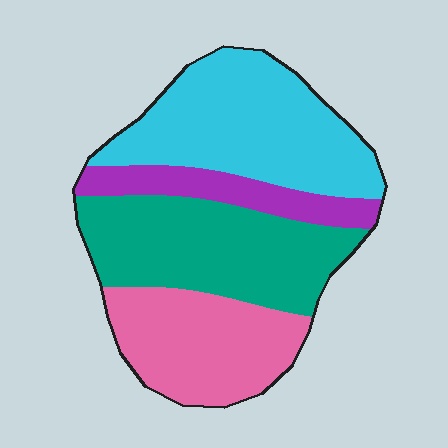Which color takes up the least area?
Purple, at roughly 10%.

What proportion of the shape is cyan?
Cyan takes up about one third (1/3) of the shape.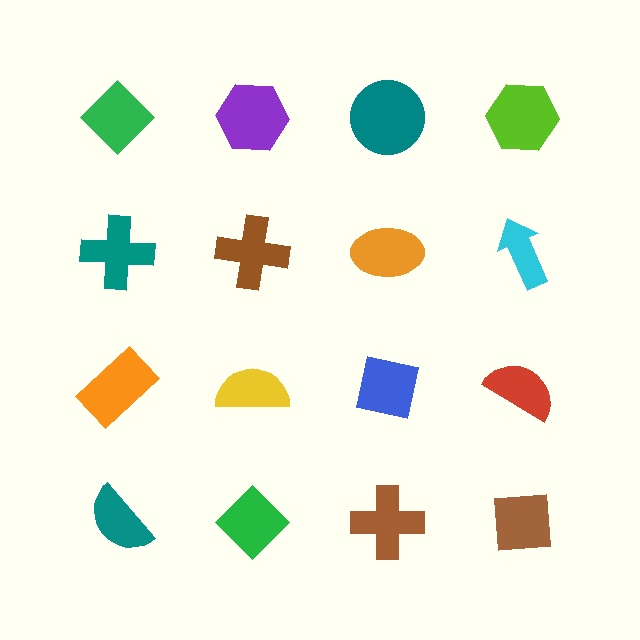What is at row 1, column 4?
A lime hexagon.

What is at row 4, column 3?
A brown cross.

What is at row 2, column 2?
A brown cross.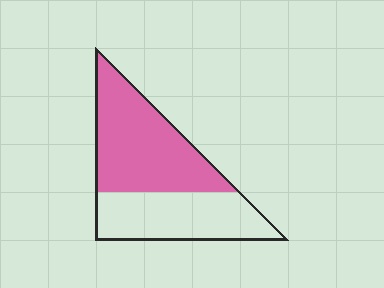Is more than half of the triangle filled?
Yes.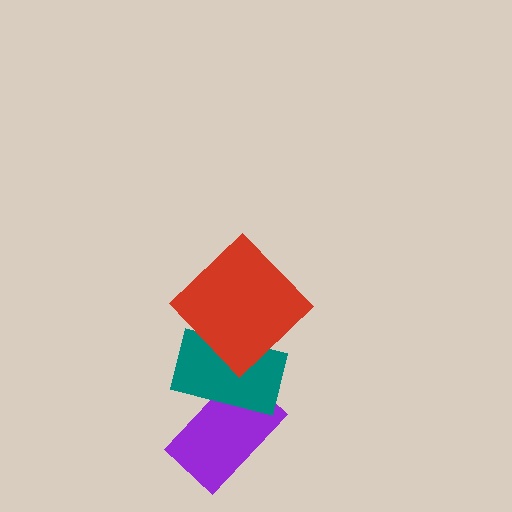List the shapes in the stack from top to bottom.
From top to bottom: the red diamond, the teal rectangle, the purple rectangle.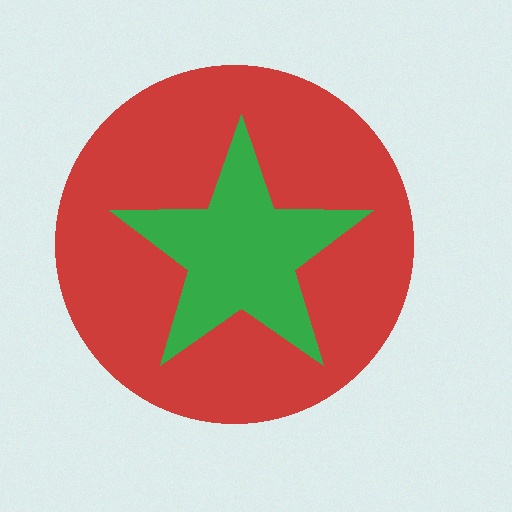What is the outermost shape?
The red circle.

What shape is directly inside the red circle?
The green star.